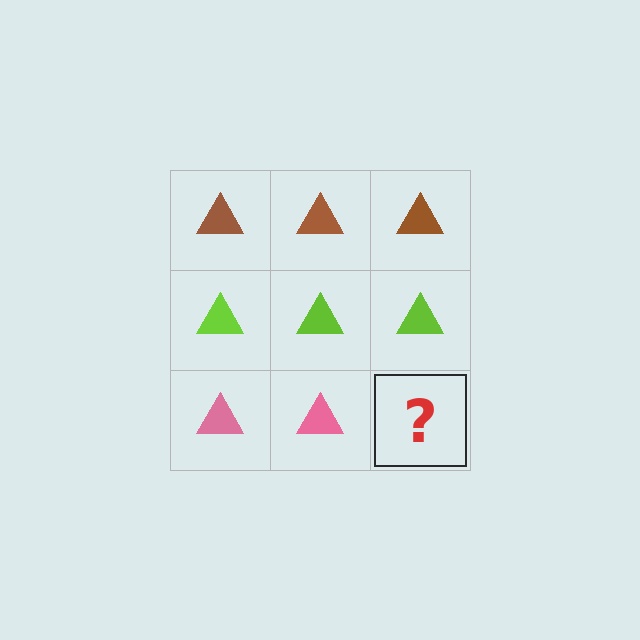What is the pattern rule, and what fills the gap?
The rule is that each row has a consistent color. The gap should be filled with a pink triangle.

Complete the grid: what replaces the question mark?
The question mark should be replaced with a pink triangle.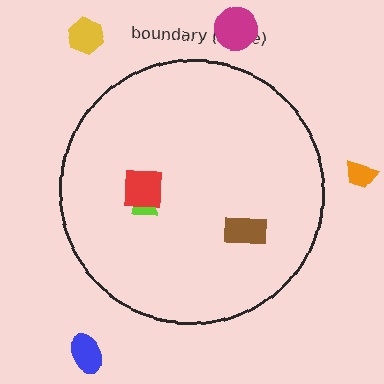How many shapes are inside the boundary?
3 inside, 4 outside.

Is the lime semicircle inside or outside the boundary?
Inside.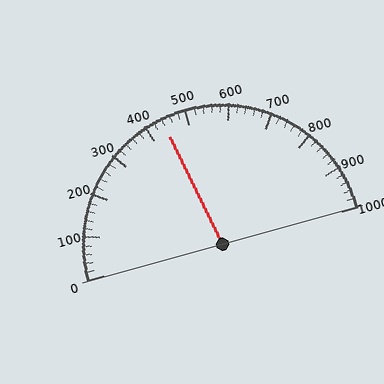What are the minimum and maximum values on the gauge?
The gauge ranges from 0 to 1000.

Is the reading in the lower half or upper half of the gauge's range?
The reading is in the lower half of the range (0 to 1000).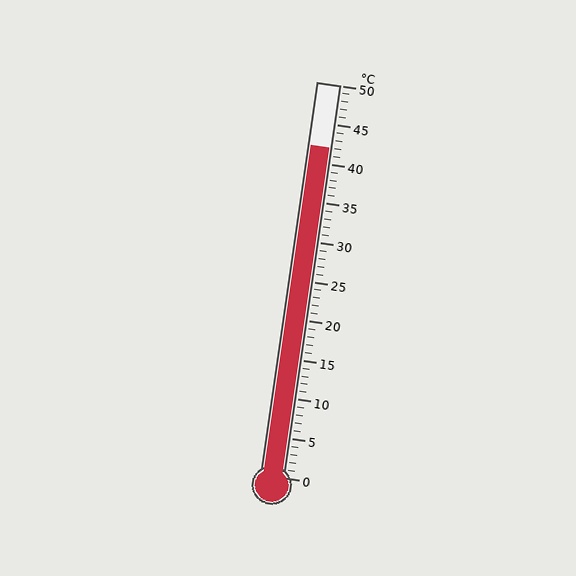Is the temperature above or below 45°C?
The temperature is below 45°C.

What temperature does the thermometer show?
The thermometer shows approximately 42°C.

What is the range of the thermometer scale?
The thermometer scale ranges from 0°C to 50°C.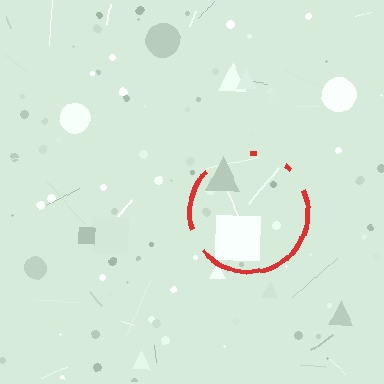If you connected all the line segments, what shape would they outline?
They would outline a circle.